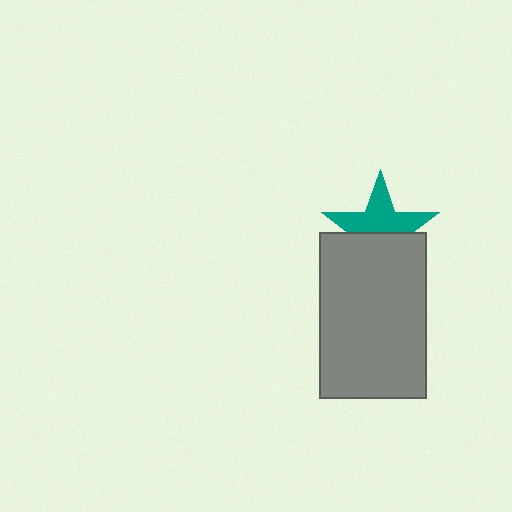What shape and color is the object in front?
The object in front is a gray rectangle.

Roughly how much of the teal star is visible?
About half of it is visible (roughly 54%).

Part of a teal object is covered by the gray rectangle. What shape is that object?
It is a star.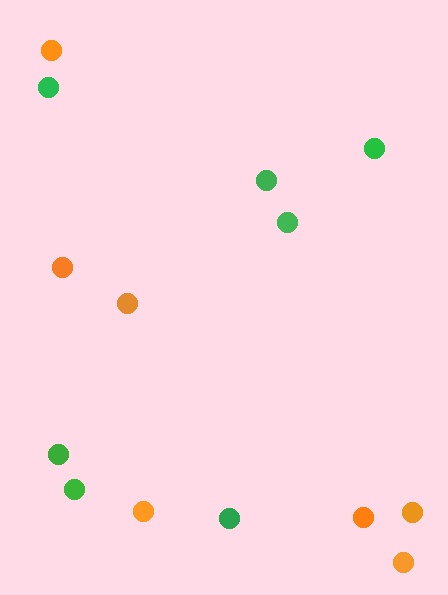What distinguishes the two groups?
There are 2 groups: one group of orange circles (7) and one group of green circles (7).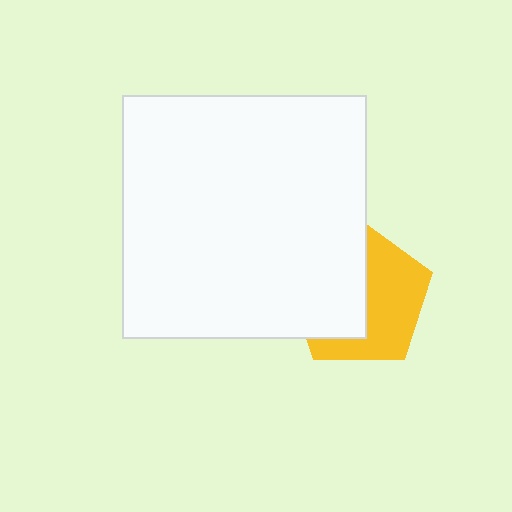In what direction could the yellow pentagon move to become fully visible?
The yellow pentagon could move right. That would shift it out from behind the white square entirely.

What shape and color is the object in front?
The object in front is a white square.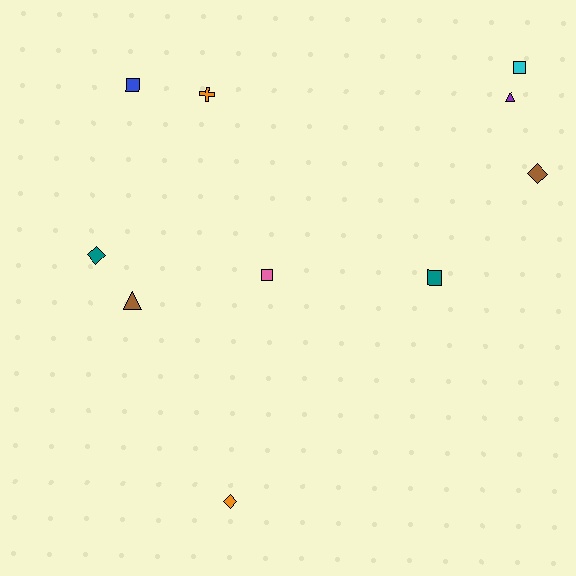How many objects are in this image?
There are 10 objects.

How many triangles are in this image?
There are 2 triangles.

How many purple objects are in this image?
There is 1 purple object.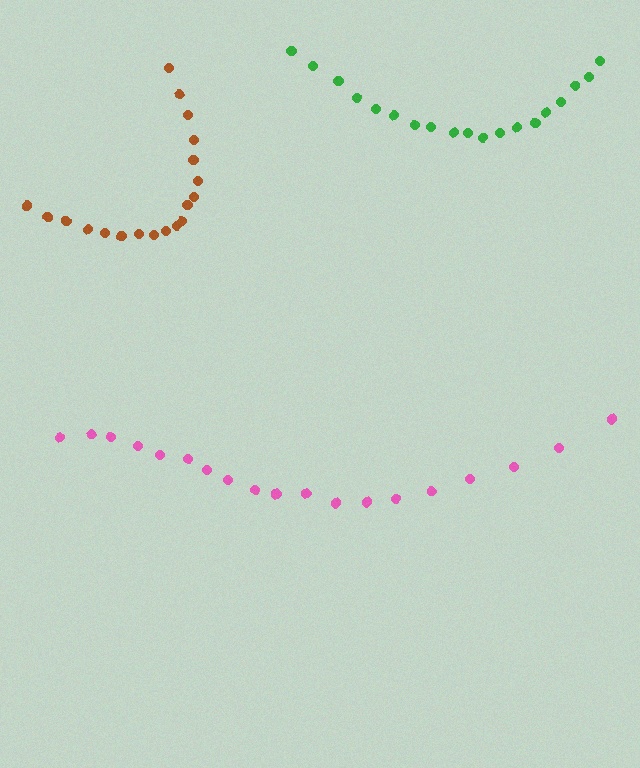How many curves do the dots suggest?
There are 3 distinct paths.